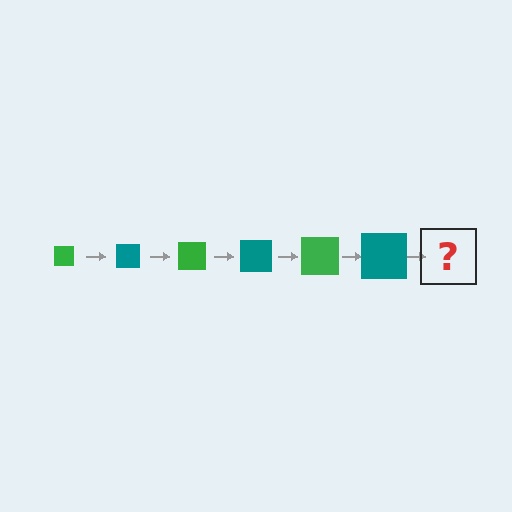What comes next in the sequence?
The next element should be a green square, larger than the previous one.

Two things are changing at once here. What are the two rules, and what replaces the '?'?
The two rules are that the square grows larger each step and the color cycles through green and teal. The '?' should be a green square, larger than the previous one.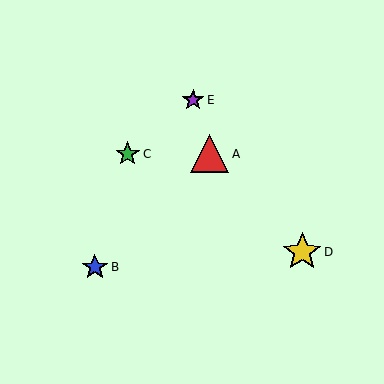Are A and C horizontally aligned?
Yes, both are at y≈154.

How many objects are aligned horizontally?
2 objects (A, C) are aligned horizontally.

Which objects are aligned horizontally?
Objects A, C are aligned horizontally.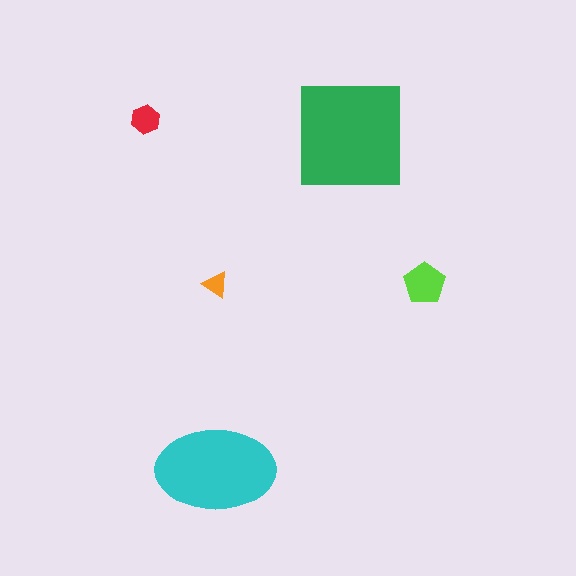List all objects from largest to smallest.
The green square, the cyan ellipse, the lime pentagon, the red hexagon, the orange triangle.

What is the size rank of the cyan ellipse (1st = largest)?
2nd.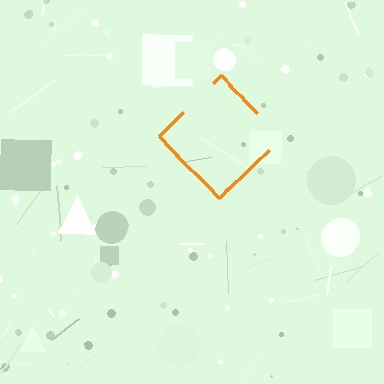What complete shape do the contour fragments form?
The contour fragments form a diamond.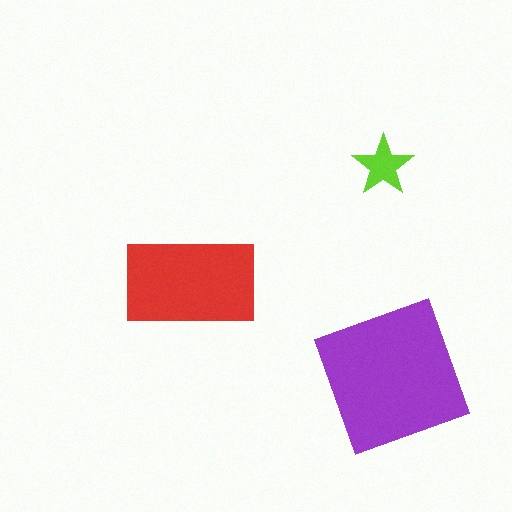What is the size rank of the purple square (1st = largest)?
1st.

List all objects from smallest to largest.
The lime star, the red rectangle, the purple square.